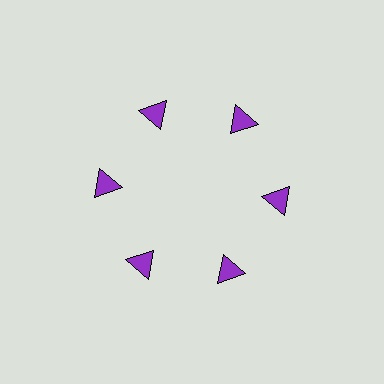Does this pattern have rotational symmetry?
Yes, this pattern has 6-fold rotational symmetry. It looks the same after rotating 60 degrees around the center.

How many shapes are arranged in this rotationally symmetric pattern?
There are 6 shapes, arranged in 6 groups of 1.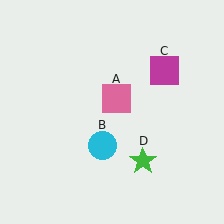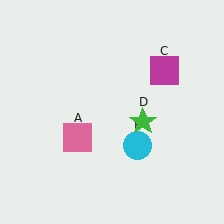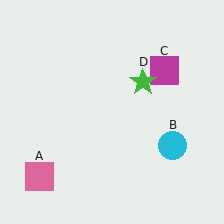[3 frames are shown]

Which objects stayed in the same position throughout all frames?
Magenta square (object C) remained stationary.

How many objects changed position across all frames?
3 objects changed position: pink square (object A), cyan circle (object B), green star (object D).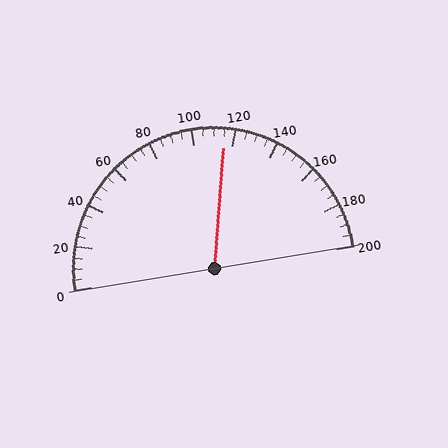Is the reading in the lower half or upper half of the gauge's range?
The reading is in the upper half of the range (0 to 200).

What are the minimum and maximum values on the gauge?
The gauge ranges from 0 to 200.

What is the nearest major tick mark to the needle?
The nearest major tick mark is 120.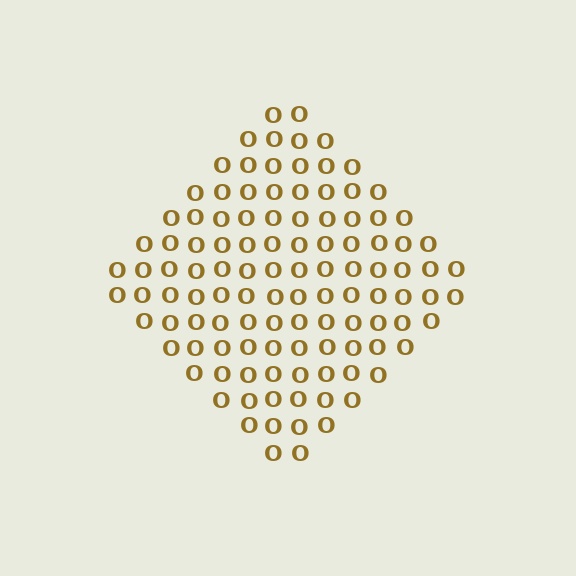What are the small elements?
The small elements are letter O's.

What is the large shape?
The large shape is a diamond.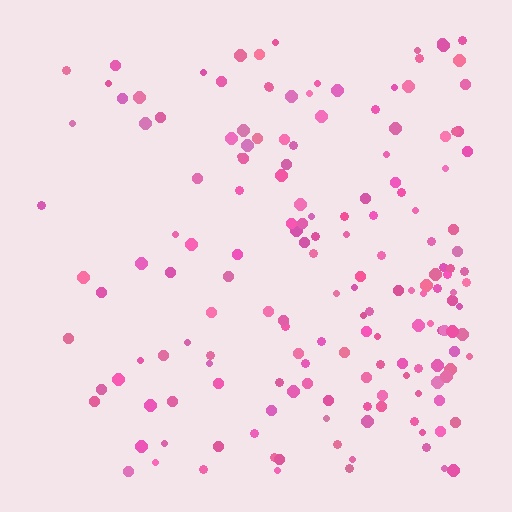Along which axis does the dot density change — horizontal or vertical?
Horizontal.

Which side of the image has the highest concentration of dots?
The right.